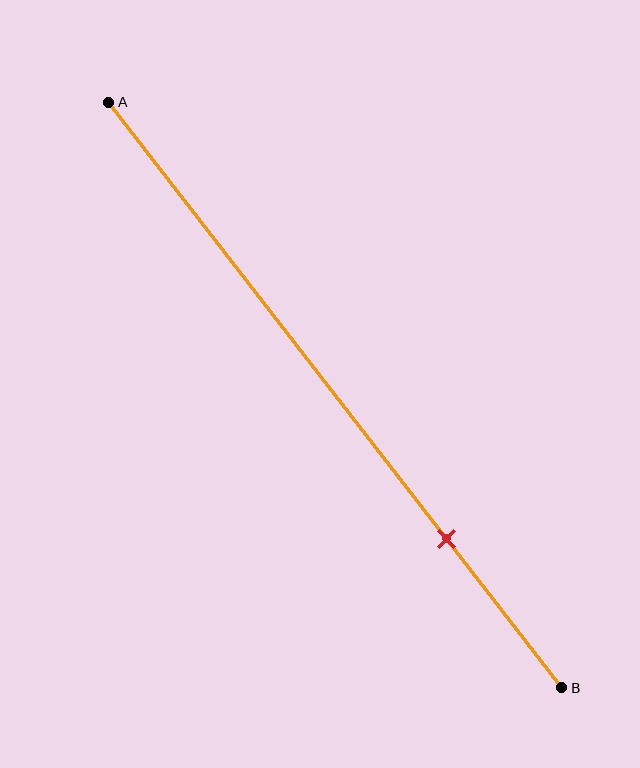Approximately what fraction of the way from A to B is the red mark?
The red mark is approximately 75% of the way from A to B.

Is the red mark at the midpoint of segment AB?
No, the mark is at about 75% from A, not at the 50% midpoint.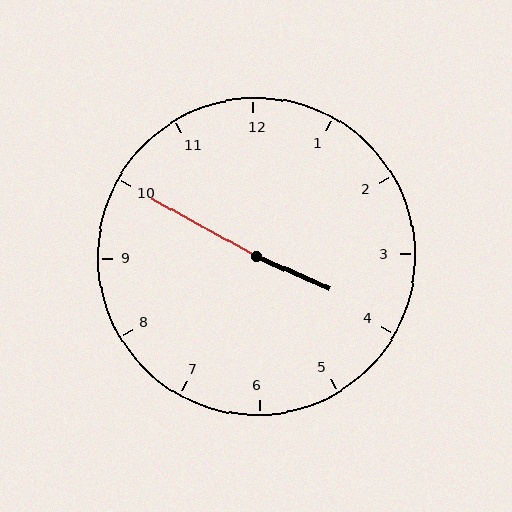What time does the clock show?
3:50.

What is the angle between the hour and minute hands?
Approximately 175 degrees.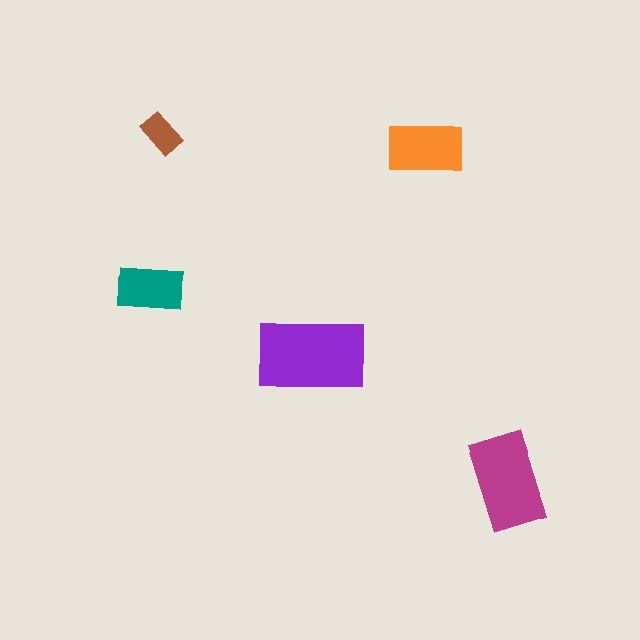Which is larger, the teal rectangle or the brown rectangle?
The teal one.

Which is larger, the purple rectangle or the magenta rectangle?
The purple one.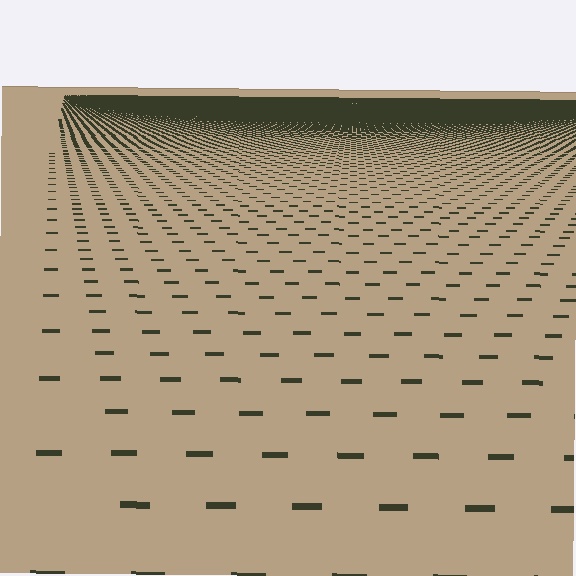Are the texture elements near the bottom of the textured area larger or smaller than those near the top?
Larger. Near the bottom, elements are closer to the viewer and appear at a bigger on-screen size.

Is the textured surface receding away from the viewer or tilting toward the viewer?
The surface is receding away from the viewer. Texture elements get smaller and denser toward the top.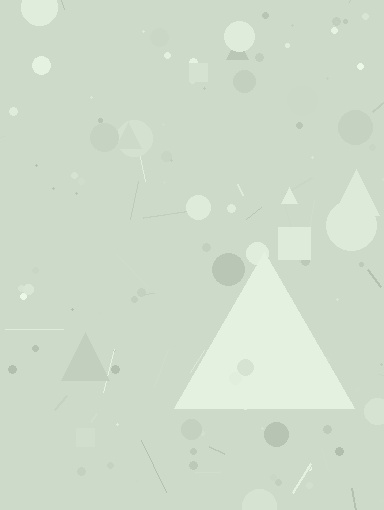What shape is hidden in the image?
A triangle is hidden in the image.